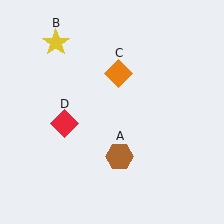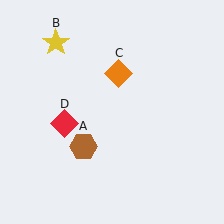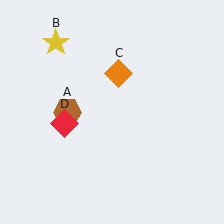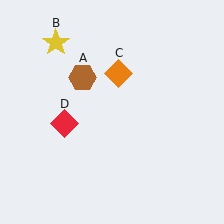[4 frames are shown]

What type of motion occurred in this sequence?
The brown hexagon (object A) rotated clockwise around the center of the scene.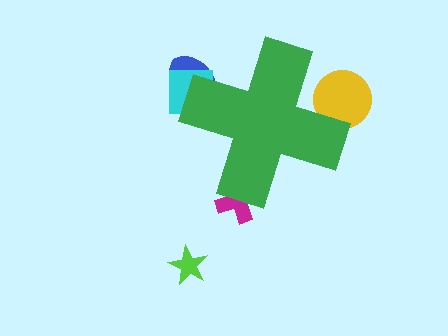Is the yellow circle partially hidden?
Yes, the yellow circle is partially hidden behind the green cross.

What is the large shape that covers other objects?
A green cross.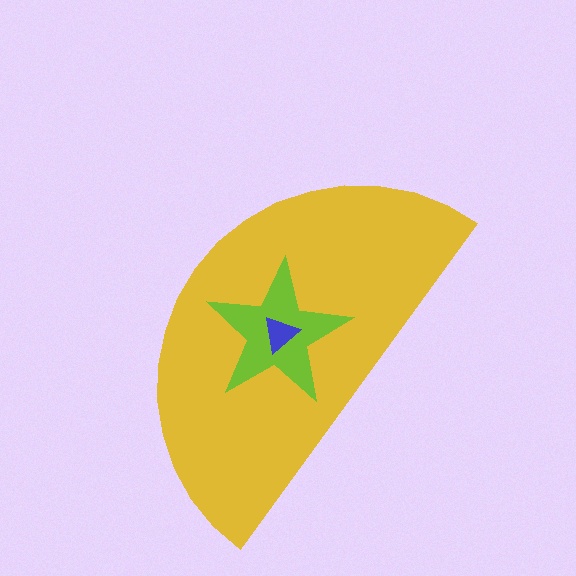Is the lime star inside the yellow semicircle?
Yes.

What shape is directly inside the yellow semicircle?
The lime star.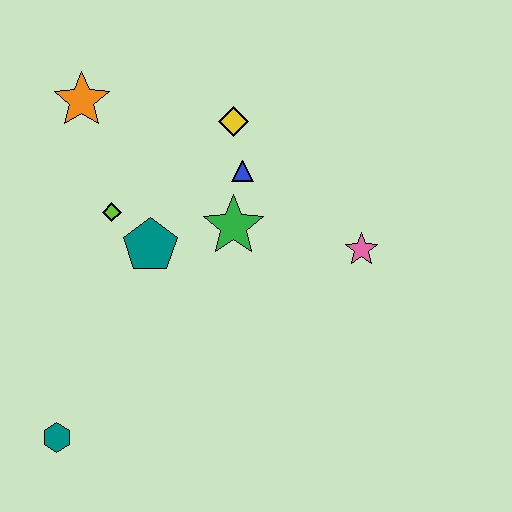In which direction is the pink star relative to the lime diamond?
The pink star is to the right of the lime diamond.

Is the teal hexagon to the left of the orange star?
Yes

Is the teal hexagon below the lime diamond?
Yes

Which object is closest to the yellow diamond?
The blue triangle is closest to the yellow diamond.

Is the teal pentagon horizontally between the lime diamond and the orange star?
No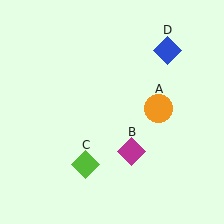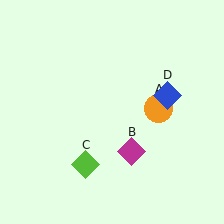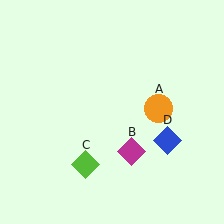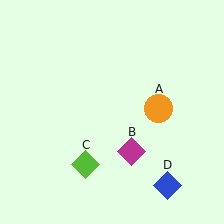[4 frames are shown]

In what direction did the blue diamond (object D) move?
The blue diamond (object D) moved down.